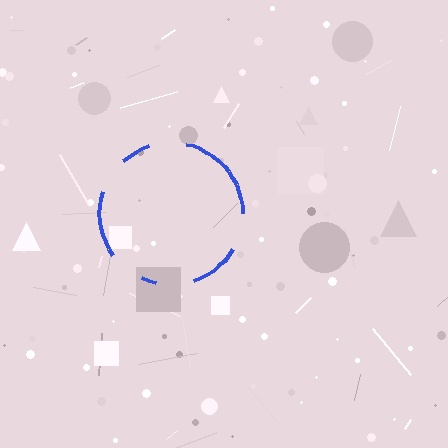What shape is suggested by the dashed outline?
The dashed outline suggests a circle.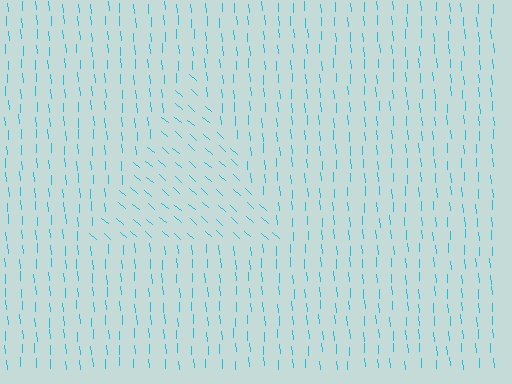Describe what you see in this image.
The image is filled with small cyan line segments. A triangle region in the image has lines oriented differently from the surrounding lines, creating a visible texture boundary.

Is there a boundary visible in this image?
Yes, there is a texture boundary formed by a change in line orientation.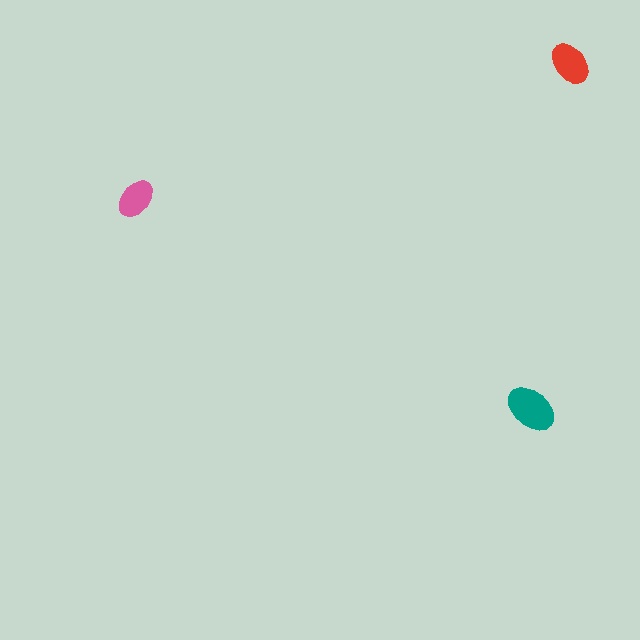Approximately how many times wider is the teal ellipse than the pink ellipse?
About 1.5 times wider.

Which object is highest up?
The red ellipse is topmost.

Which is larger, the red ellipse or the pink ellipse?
The red one.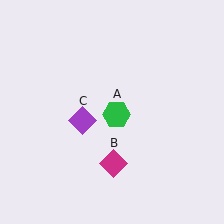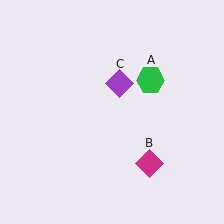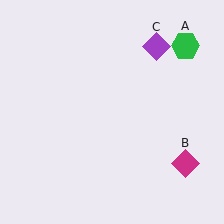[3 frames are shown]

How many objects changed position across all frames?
3 objects changed position: green hexagon (object A), magenta diamond (object B), purple diamond (object C).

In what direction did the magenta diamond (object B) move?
The magenta diamond (object B) moved right.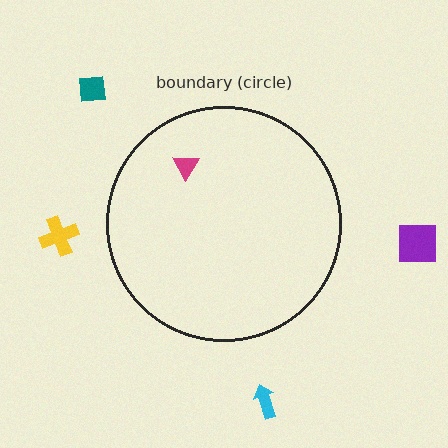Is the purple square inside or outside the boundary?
Outside.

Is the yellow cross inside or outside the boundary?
Outside.